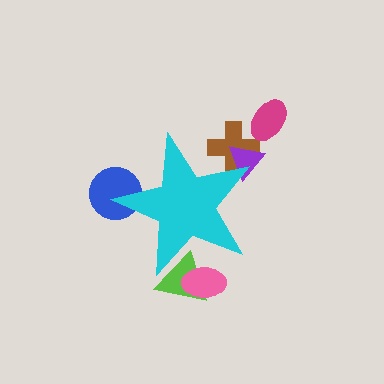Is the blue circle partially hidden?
Yes, the blue circle is partially hidden behind the cyan star.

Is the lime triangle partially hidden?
Yes, the lime triangle is partially hidden behind the cyan star.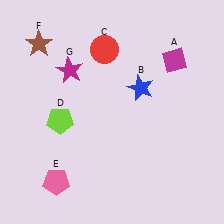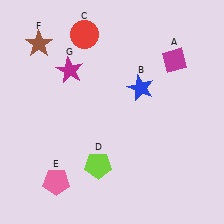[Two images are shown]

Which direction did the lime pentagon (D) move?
The lime pentagon (D) moved down.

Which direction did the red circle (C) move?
The red circle (C) moved left.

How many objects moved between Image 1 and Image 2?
2 objects moved between the two images.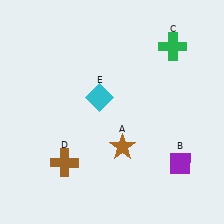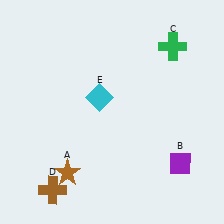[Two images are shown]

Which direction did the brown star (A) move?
The brown star (A) moved left.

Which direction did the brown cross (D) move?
The brown cross (D) moved down.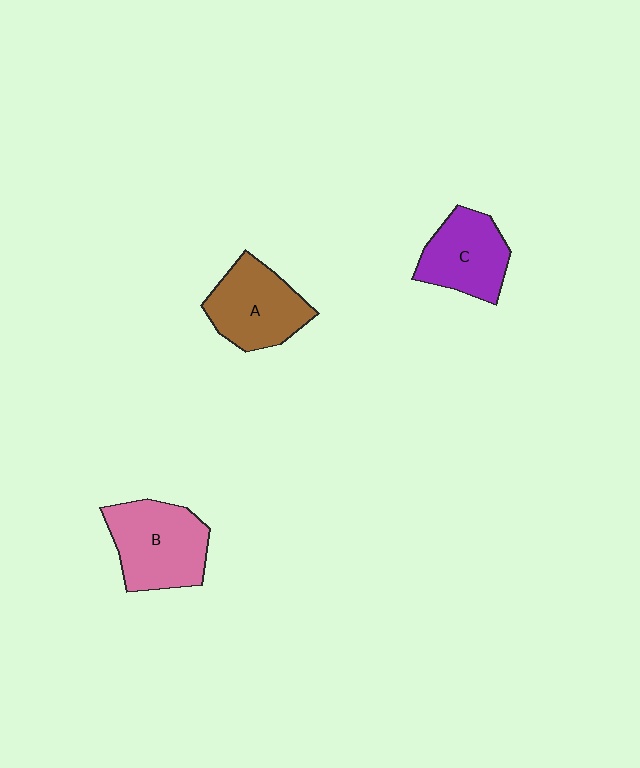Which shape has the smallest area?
Shape C (purple).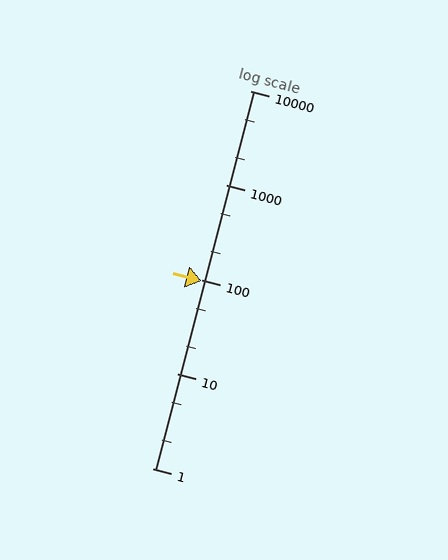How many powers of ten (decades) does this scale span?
The scale spans 4 decades, from 1 to 10000.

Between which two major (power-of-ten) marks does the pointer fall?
The pointer is between 10 and 100.